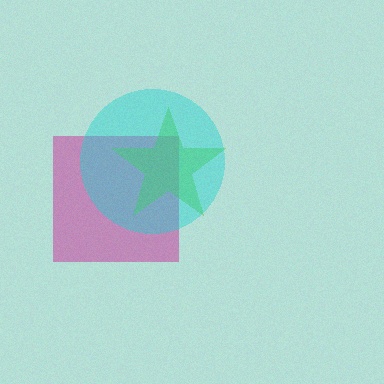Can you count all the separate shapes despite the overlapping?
Yes, there are 3 separate shapes.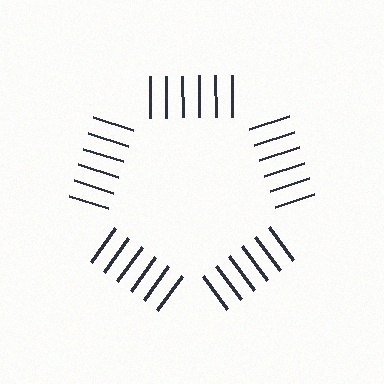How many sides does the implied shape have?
5 sides — the line-ends trace a pentagon.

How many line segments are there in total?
30 — 6 along each of the 5 edges.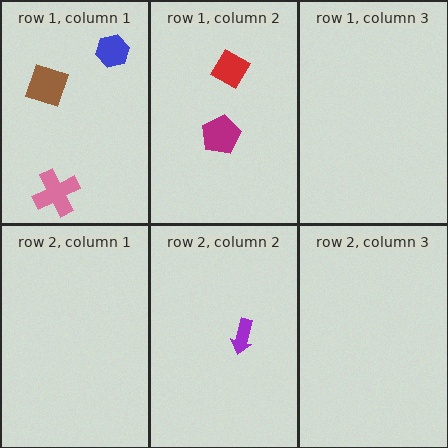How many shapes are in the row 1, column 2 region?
2.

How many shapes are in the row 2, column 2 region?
1.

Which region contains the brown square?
The row 1, column 1 region.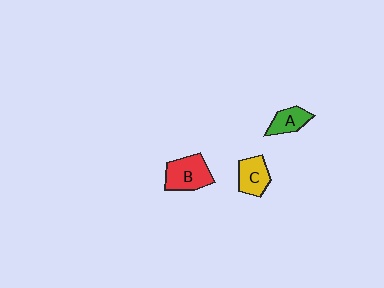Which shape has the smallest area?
Shape A (green).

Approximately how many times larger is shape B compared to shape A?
Approximately 1.6 times.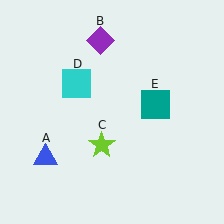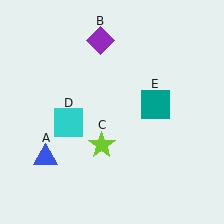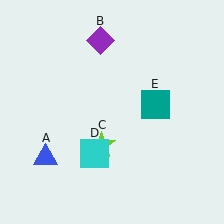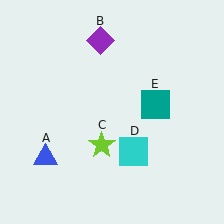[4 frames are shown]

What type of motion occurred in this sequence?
The cyan square (object D) rotated counterclockwise around the center of the scene.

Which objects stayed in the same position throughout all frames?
Blue triangle (object A) and purple diamond (object B) and lime star (object C) and teal square (object E) remained stationary.